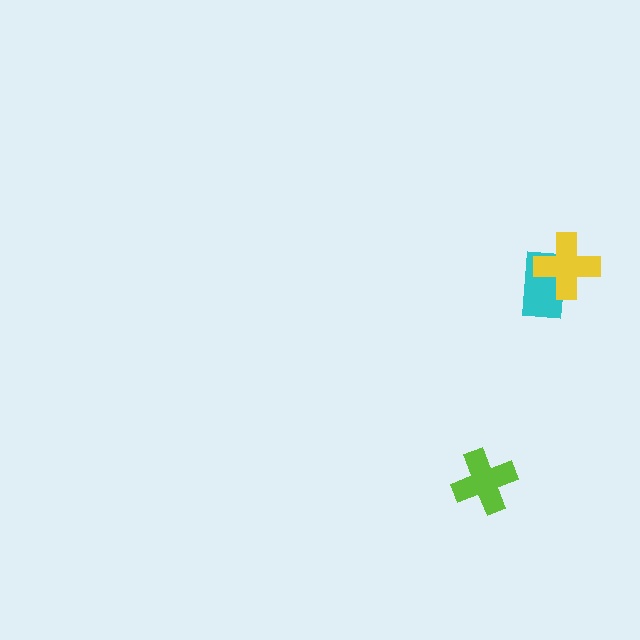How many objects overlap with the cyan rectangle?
1 object overlaps with the cyan rectangle.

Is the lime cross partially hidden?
No, no other shape covers it.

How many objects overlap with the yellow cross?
1 object overlaps with the yellow cross.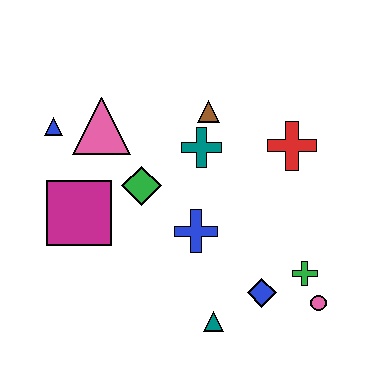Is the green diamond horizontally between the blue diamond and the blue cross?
No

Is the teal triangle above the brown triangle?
No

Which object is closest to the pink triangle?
The blue triangle is closest to the pink triangle.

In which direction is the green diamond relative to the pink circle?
The green diamond is to the left of the pink circle.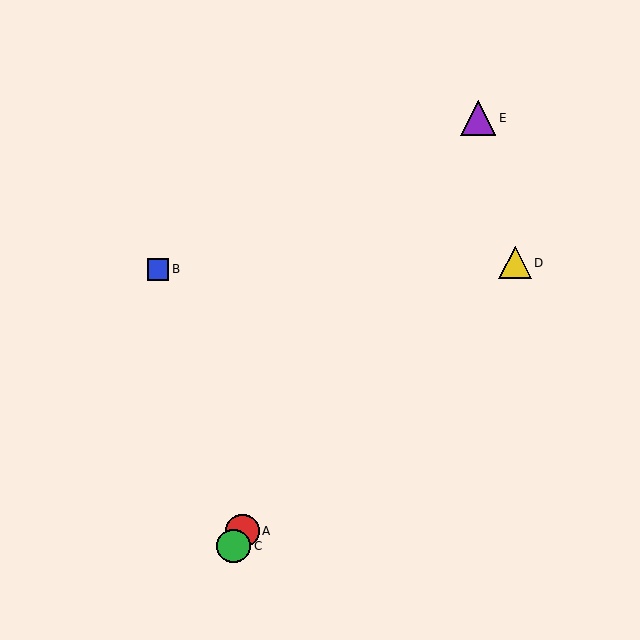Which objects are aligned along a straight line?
Objects A, C, E are aligned along a straight line.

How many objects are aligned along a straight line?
3 objects (A, C, E) are aligned along a straight line.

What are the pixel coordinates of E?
Object E is at (478, 118).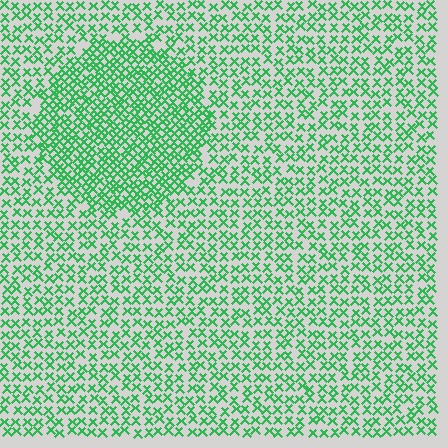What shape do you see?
I see a circle.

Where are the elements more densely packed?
The elements are more densely packed inside the circle boundary.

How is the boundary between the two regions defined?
The boundary is defined by a change in element density (approximately 1.8x ratio). All elements are the same color, size, and shape.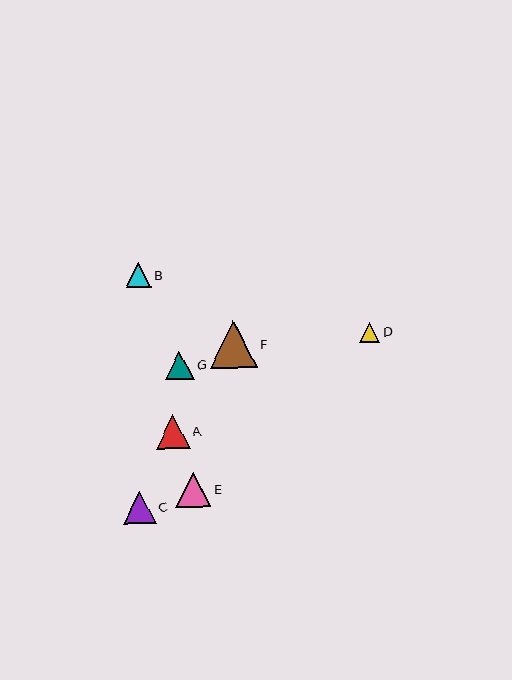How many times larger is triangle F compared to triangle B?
Triangle F is approximately 1.9 times the size of triangle B.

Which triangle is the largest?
Triangle F is the largest with a size of approximately 48 pixels.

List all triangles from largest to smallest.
From largest to smallest: F, E, A, C, G, B, D.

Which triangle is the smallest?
Triangle D is the smallest with a size of approximately 20 pixels.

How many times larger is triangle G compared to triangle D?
Triangle G is approximately 1.4 times the size of triangle D.